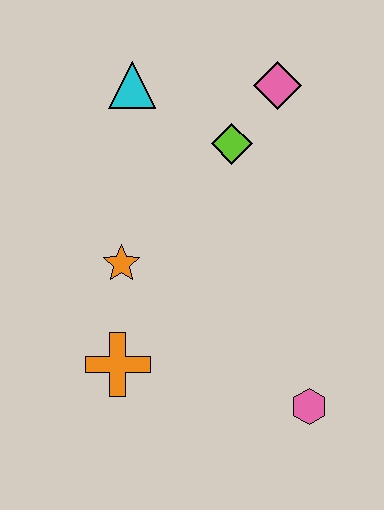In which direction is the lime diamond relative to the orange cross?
The lime diamond is above the orange cross.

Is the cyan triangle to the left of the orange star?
No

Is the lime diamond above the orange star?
Yes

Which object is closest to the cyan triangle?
The lime diamond is closest to the cyan triangle.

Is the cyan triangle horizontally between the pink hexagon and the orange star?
Yes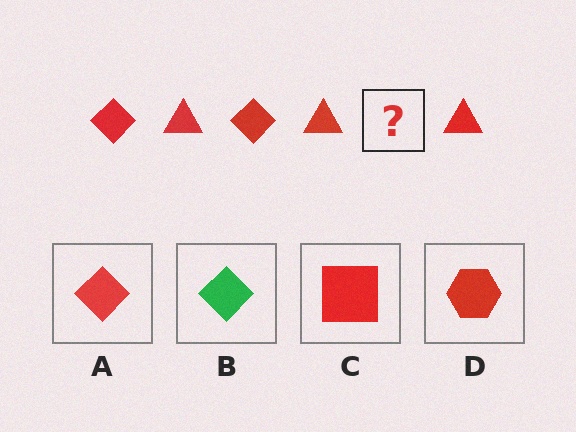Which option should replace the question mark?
Option A.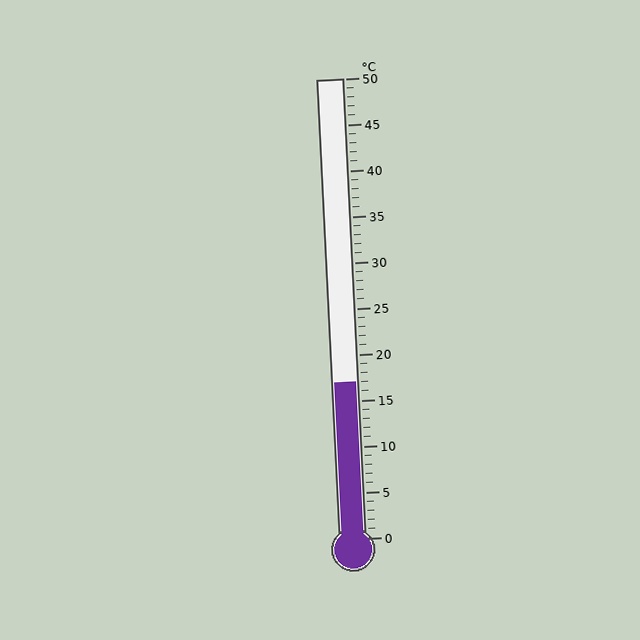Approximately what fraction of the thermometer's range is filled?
The thermometer is filled to approximately 35% of its range.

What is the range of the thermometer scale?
The thermometer scale ranges from 0°C to 50°C.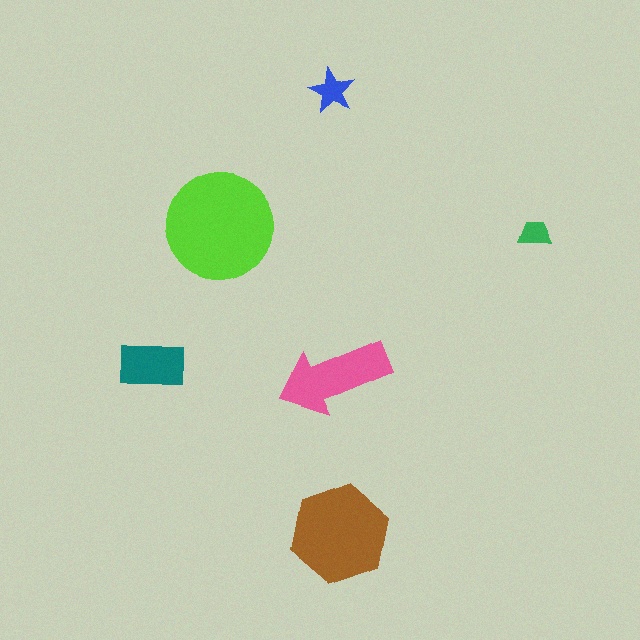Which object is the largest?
The lime circle.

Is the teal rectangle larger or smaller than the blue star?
Larger.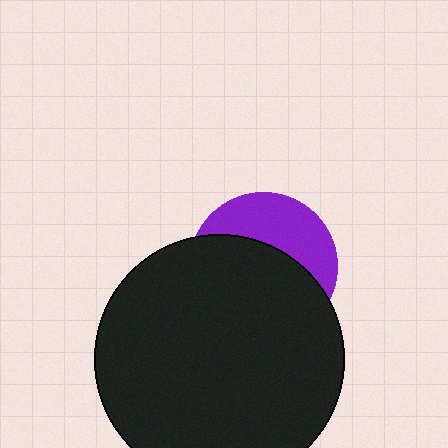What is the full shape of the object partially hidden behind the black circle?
The partially hidden object is a purple circle.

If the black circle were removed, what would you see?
You would see the complete purple circle.